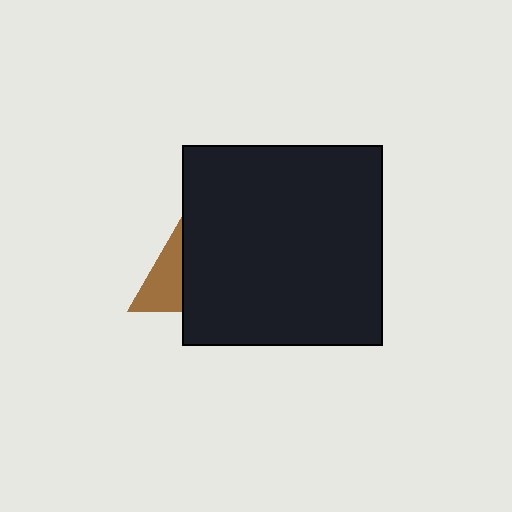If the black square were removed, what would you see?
You would see the complete brown triangle.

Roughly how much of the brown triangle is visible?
A small part of it is visible (roughly 35%).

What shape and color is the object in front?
The object in front is a black square.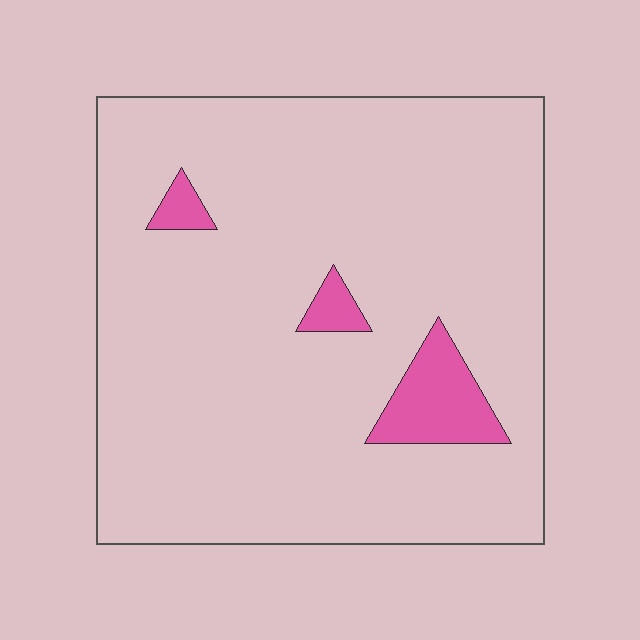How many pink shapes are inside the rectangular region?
3.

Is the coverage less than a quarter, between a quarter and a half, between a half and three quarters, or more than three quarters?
Less than a quarter.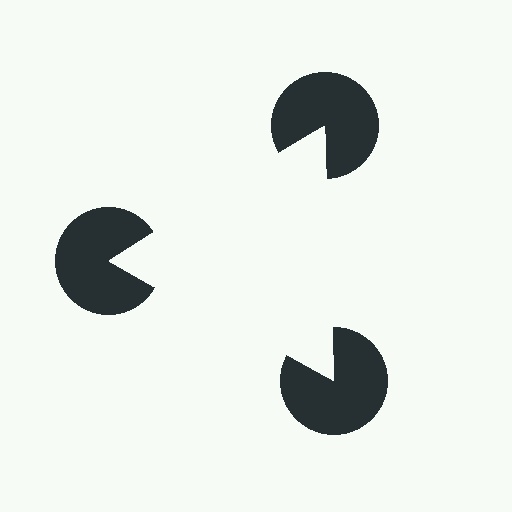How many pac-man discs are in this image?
There are 3 — one at each vertex of the illusory triangle.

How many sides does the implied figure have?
3 sides.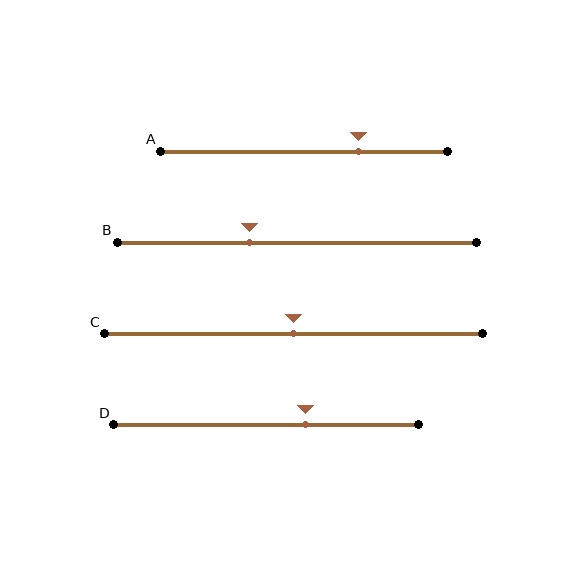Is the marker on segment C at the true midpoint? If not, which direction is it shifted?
Yes, the marker on segment C is at the true midpoint.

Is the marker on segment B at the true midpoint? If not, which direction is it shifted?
No, the marker on segment B is shifted to the left by about 13% of the segment length.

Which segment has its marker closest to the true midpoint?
Segment C has its marker closest to the true midpoint.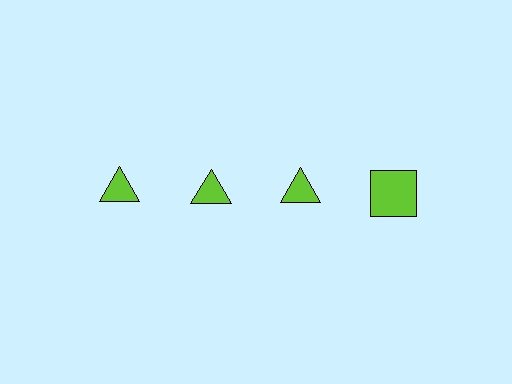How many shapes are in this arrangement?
There are 4 shapes arranged in a grid pattern.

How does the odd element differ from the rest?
It has a different shape: square instead of triangle.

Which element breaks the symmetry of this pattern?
The lime square in the top row, second from right column breaks the symmetry. All other shapes are lime triangles.